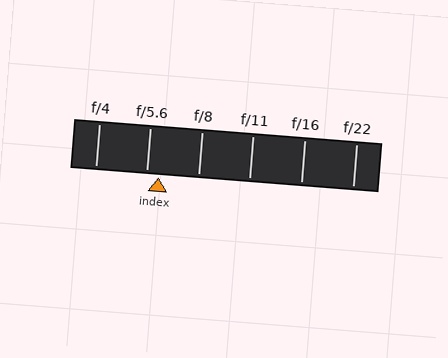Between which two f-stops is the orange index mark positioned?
The index mark is between f/5.6 and f/8.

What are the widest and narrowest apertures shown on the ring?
The widest aperture shown is f/4 and the narrowest is f/22.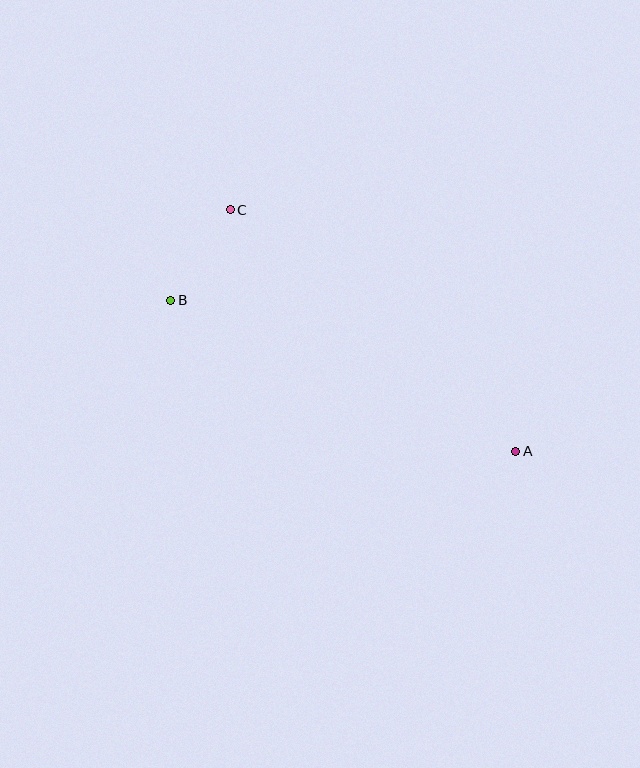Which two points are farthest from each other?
Points A and B are farthest from each other.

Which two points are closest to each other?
Points B and C are closest to each other.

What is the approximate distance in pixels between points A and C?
The distance between A and C is approximately 374 pixels.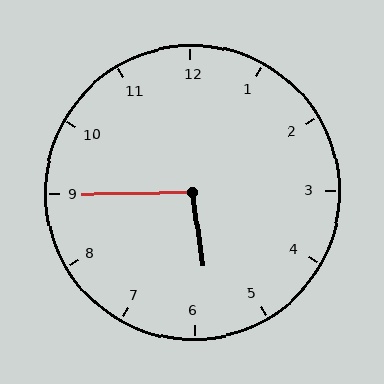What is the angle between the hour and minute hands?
Approximately 98 degrees.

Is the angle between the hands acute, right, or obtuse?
It is obtuse.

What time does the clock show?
5:45.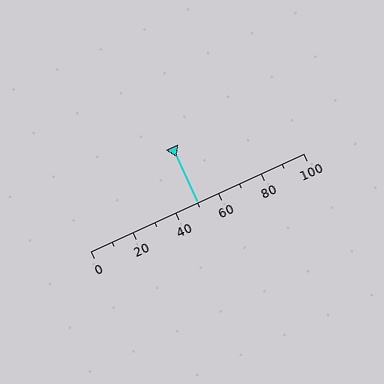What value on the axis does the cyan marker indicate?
The marker indicates approximately 50.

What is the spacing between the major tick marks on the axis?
The major ticks are spaced 20 apart.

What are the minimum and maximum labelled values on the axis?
The axis runs from 0 to 100.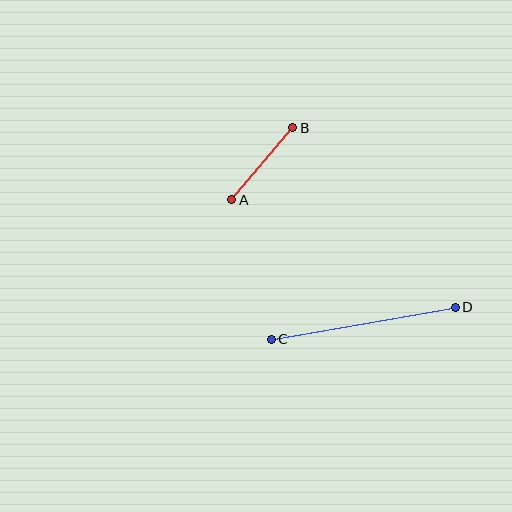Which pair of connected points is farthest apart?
Points C and D are farthest apart.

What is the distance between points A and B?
The distance is approximately 94 pixels.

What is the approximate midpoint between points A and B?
The midpoint is at approximately (262, 164) pixels.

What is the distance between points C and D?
The distance is approximately 187 pixels.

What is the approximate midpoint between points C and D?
The midpoint is at approximately (363, 323) pixels.